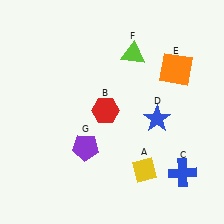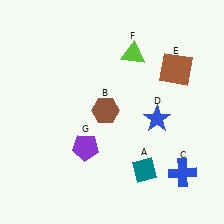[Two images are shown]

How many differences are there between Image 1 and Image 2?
There are 3 differences between the two images.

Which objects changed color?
A changed from yellow to teal. B changed from red to brown. E changed from orange to brown.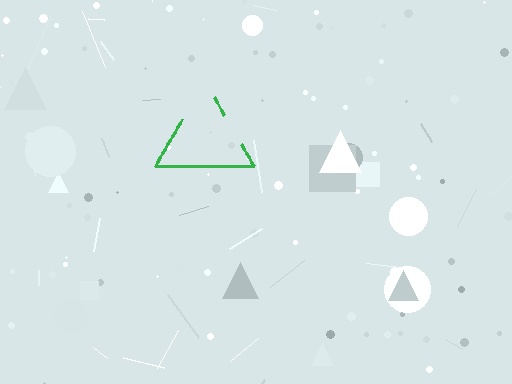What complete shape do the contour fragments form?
The contour fragments form a triangle.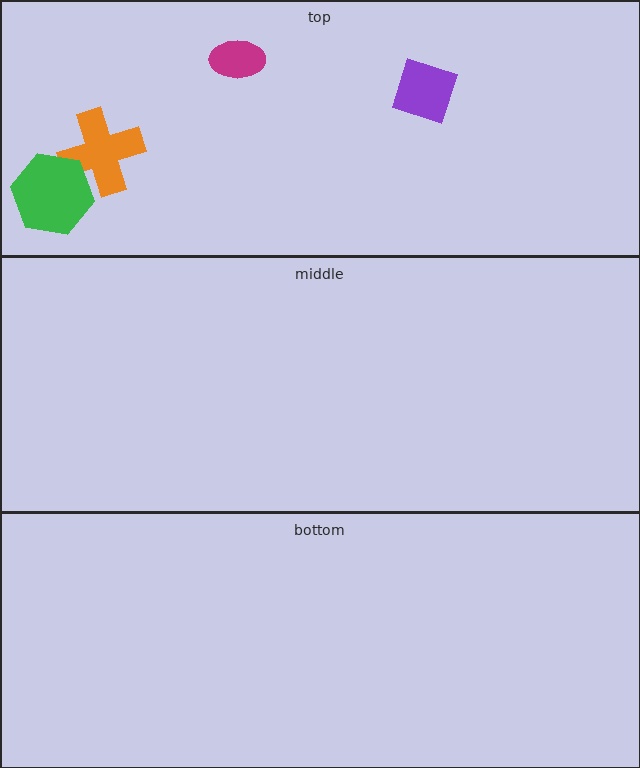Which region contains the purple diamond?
The top region.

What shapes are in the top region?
The purple diamond, the orange cross, the magenta ellipse, the green hexagon.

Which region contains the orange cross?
The top region.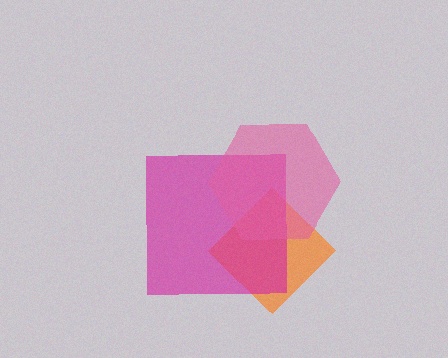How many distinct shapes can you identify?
There are 3 distinct shapes: an orange diamond, a magenta square, a pink hexagon.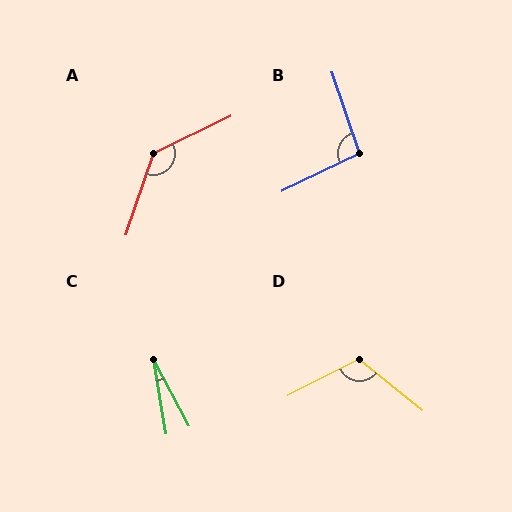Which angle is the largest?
A, at approximately 135 degrees.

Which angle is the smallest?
C, at approximately 19 degrees.